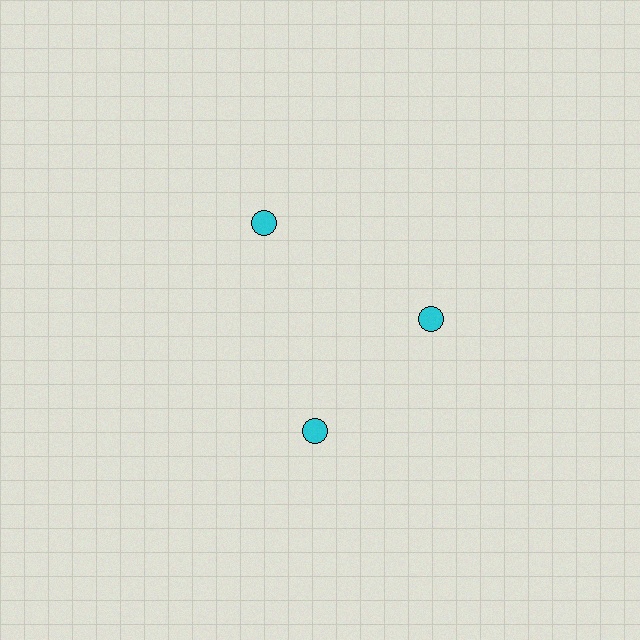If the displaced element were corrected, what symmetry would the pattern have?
It would have 3-fold rotational symmetry — the pattern would map onto itself every 120 degrees.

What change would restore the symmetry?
The symmetry would be restored by rotating it back into even spacing with its neighbors so that all 3 circles sit at equal angles and equal distance from the center.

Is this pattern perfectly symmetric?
No. The 3 cyan circles are arranged in a ring, but one element near the 7 o'clock position is rotated out of alignment along the ring, breaking the 3-fold rotational symmetry.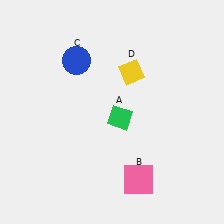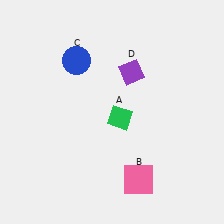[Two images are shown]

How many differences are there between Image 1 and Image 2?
There is 1 difference between the two images.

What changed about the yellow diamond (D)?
In Image 1, D is yellow. In Image 2, it changed to purple.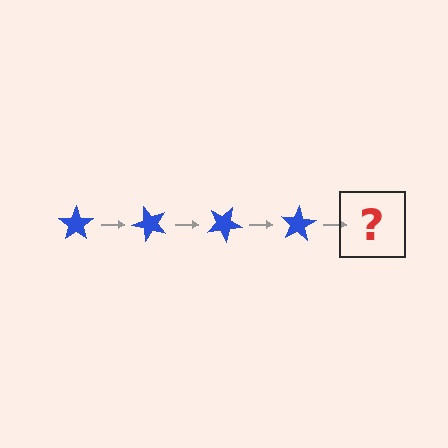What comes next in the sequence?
The next element should be a blue star rotated 200 degrees.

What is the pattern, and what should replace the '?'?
The pattern is that the star rotates 50 degrees each step. The '?' should be a blue star rotated 200 degrees.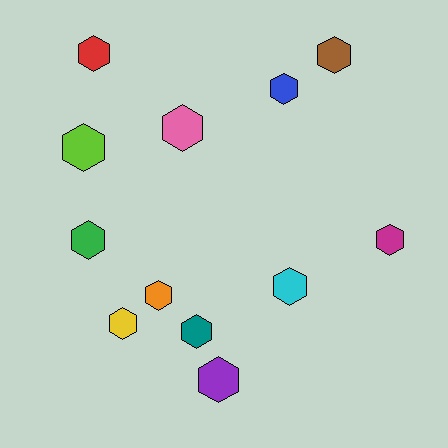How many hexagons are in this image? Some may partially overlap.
There are 12 hexagons.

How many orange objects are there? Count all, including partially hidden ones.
There is 1 orange object.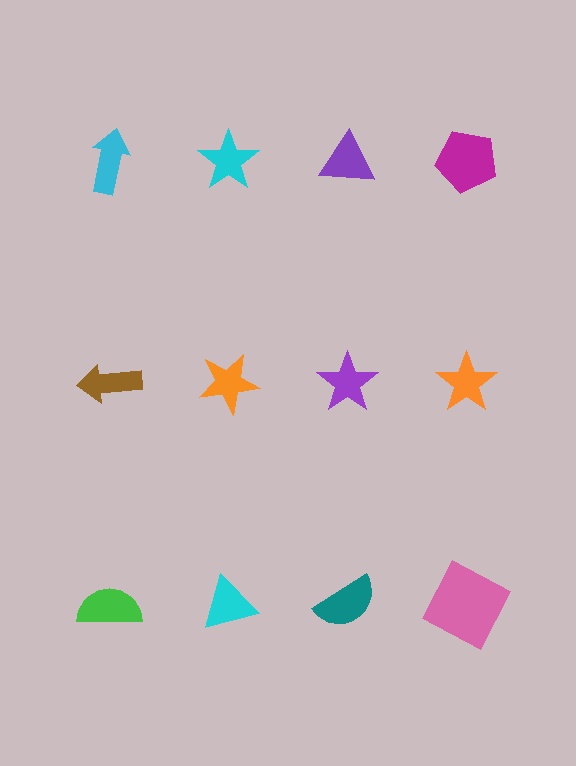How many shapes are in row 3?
4 shapes.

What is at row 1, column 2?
A cyan star.